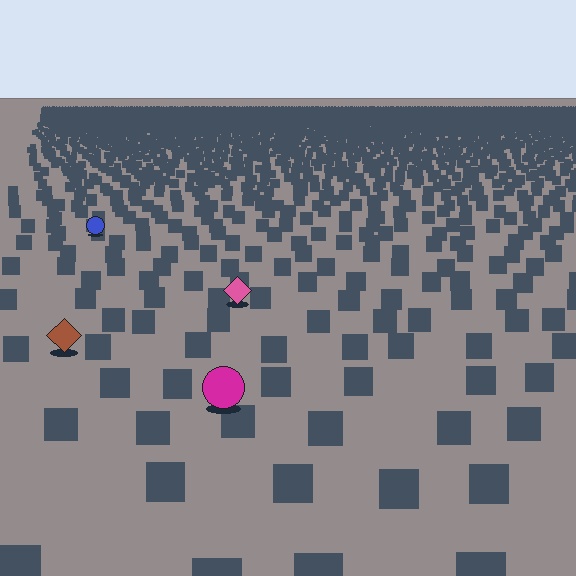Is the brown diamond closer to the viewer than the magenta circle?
No. The magenta circle is closer — you can tell from the texture gradient: the ground texture is coarser near it.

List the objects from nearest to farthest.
From nearest to farthest: the magenta circle, the brown diamond, the pink diamond, the blue circle.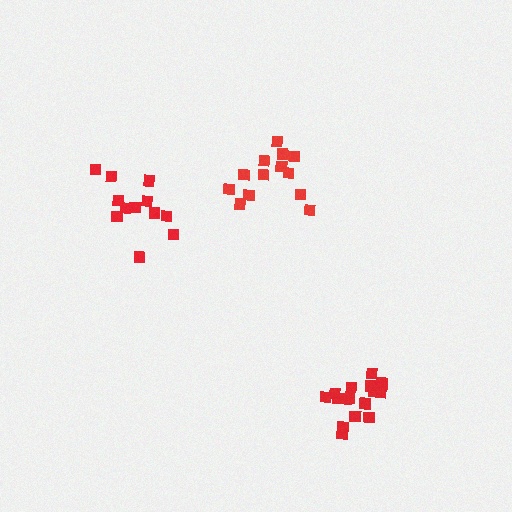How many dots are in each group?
Group 1: 13 dots, Group 2: 13 dots, Group 3: 17 dots (43 total).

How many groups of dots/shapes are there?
There are 3 groups.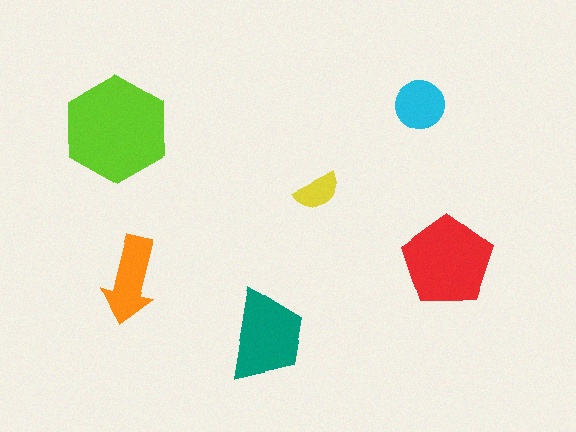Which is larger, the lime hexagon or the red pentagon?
The lime hexagon.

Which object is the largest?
The lime hexagon.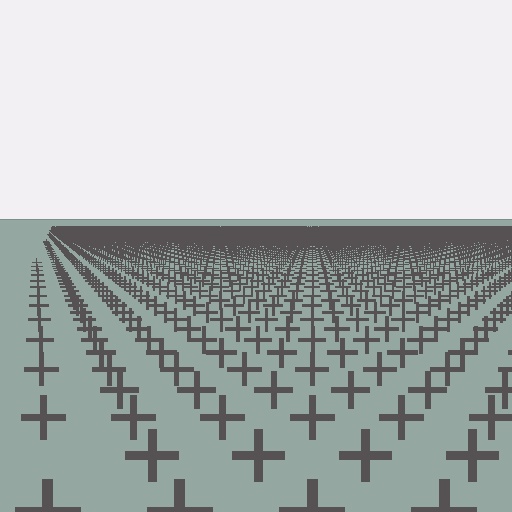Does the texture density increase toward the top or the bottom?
Density increases toward the top.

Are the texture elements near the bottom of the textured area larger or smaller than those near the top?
Larger. Near the bottom, elements are closer to the viewer and appear at a bigger on-screen size.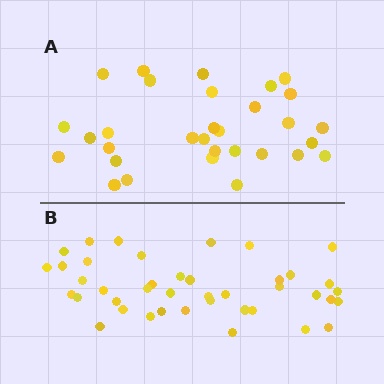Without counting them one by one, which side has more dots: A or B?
Region B (the bottom region) has more dots.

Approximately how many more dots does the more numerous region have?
Region B has roughly 10 or so more dots than region A.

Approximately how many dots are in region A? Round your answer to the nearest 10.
About 30 dots. (The exact count is 31, which rounds to 30.)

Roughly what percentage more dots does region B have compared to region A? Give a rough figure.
About 30% more.